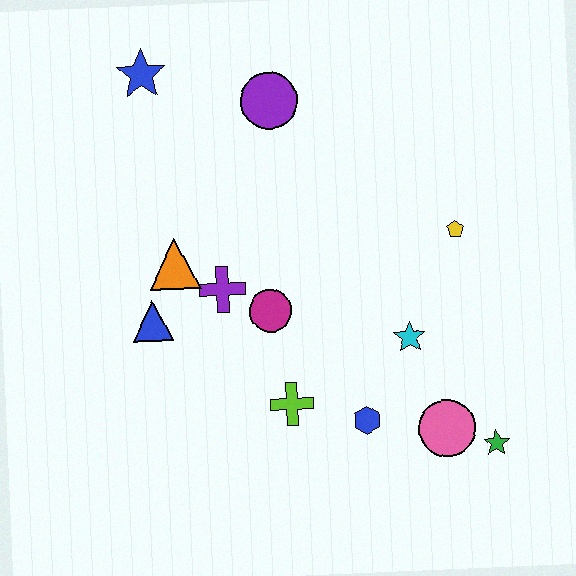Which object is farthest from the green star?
The blue star is farthest from the green star.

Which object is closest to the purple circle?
The blue star is closest to the purple circle.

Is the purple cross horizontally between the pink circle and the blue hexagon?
No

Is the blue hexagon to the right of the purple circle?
Yes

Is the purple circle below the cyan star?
No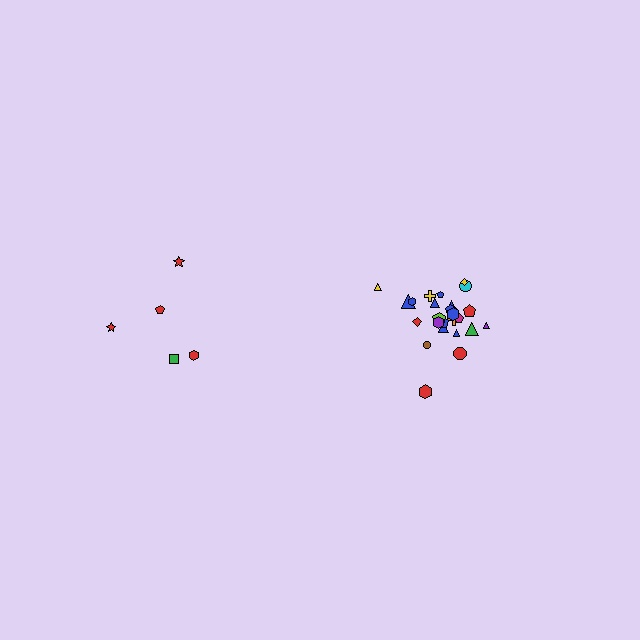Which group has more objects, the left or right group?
The right group.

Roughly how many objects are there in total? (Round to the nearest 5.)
Roughly 30 objects in total.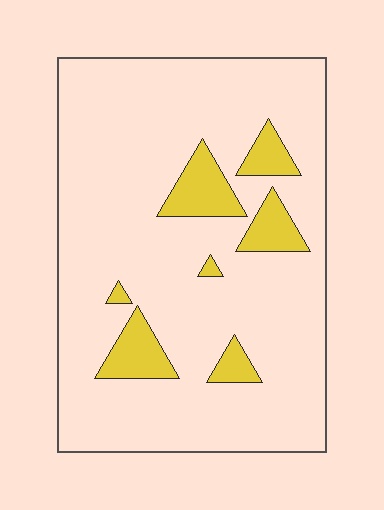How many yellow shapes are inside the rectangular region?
7.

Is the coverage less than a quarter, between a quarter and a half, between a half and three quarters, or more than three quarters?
Less than a quarter.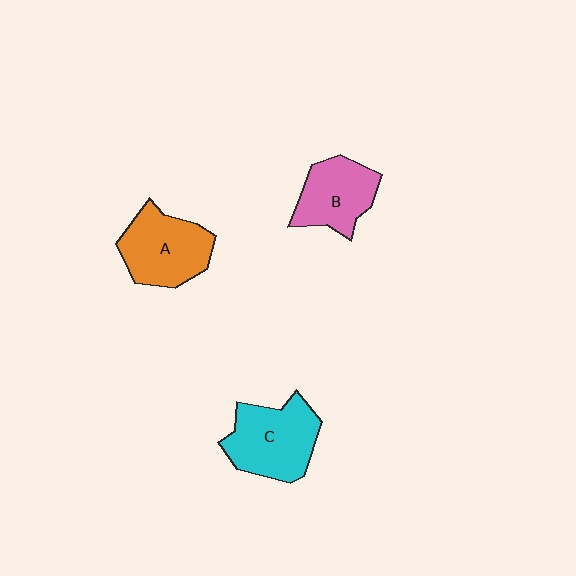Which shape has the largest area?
Shape C (cyan).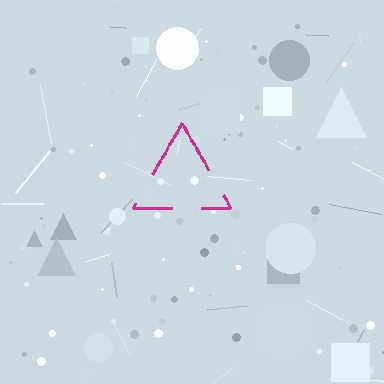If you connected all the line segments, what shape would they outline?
They would outline a triangle.